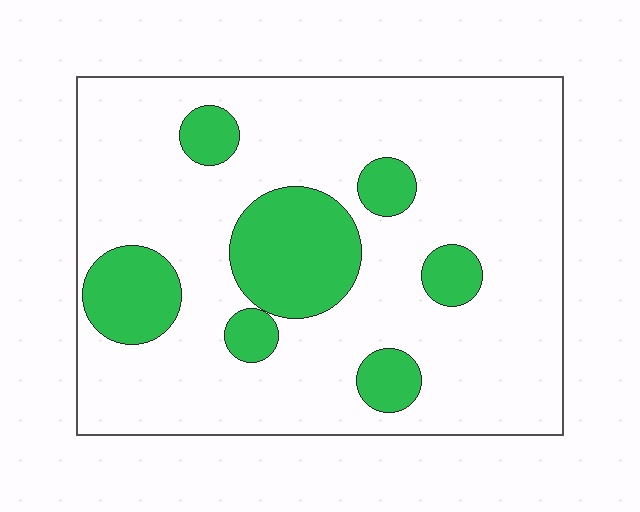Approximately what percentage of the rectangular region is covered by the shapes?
Approximately 20%.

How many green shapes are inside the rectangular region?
7.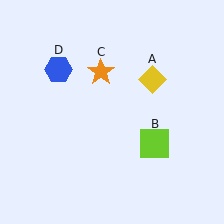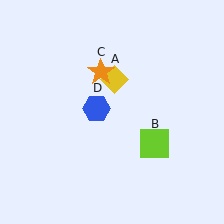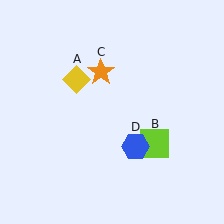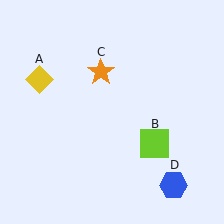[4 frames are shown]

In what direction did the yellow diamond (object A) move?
The yellow diamond (object A) moved left.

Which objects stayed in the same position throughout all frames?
Lime square (object B) and orange star (object C) remained stationary.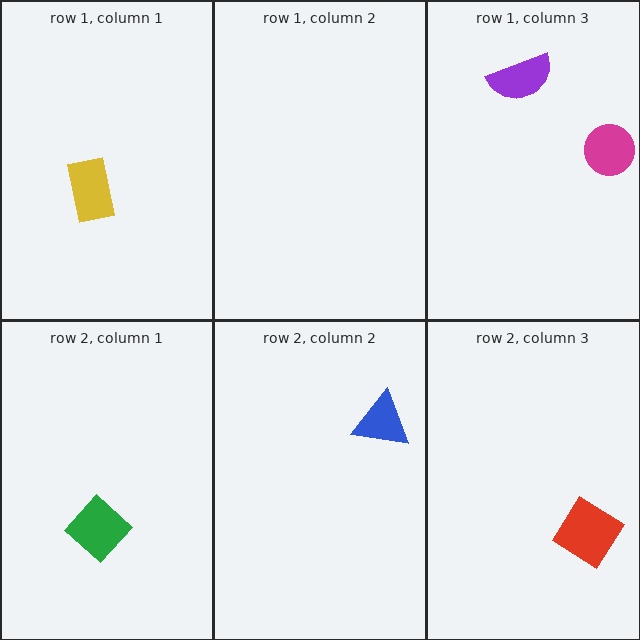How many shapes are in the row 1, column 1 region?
1.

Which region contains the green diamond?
The row 2, column 1 region.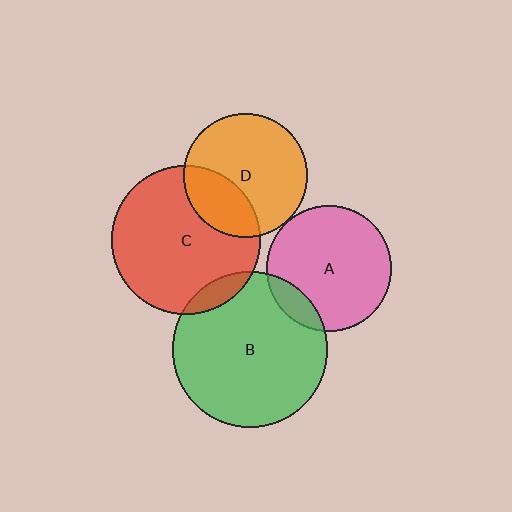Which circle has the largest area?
Circle B (green).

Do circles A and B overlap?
Yes.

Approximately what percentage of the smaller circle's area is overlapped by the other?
Approximately 10%.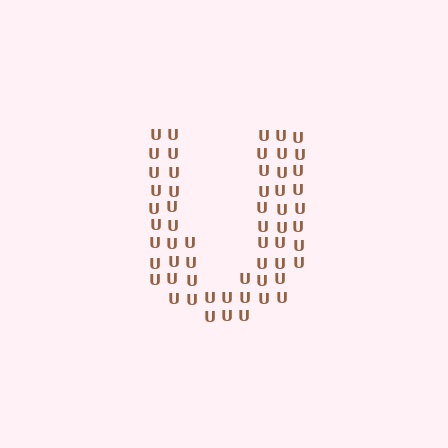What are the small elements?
The small elements are letter U's.